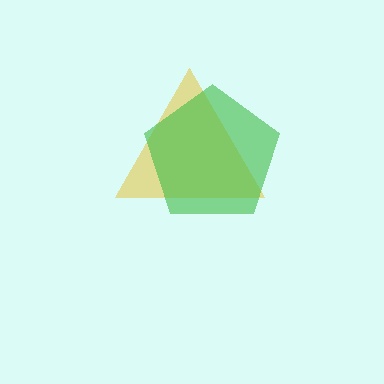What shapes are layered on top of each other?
The layered shapes are: a yellow triangle, a green pentagon.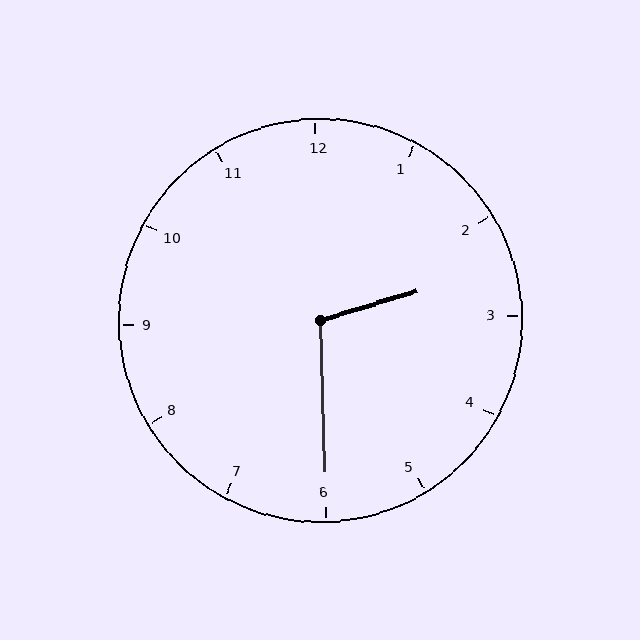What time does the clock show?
2:30.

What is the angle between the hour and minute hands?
Approximately 105 degrees.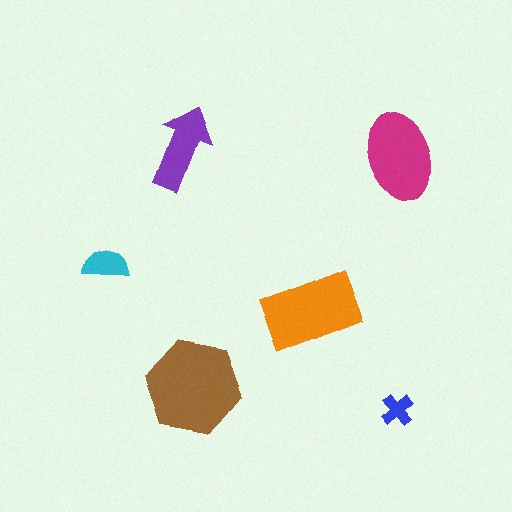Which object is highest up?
The purple arrow is topmost.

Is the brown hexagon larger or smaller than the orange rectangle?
Larger.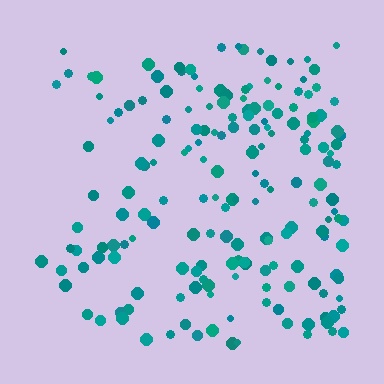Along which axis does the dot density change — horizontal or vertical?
Horizontal.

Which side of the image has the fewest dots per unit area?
The left.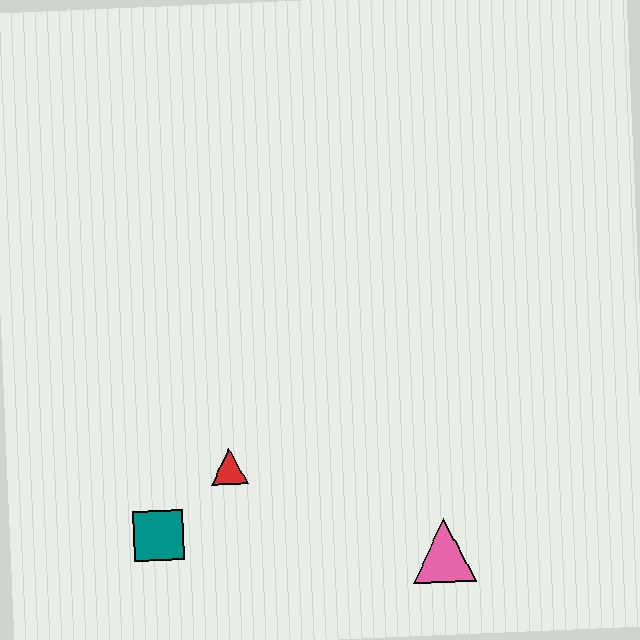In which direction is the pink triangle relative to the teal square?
The pink triangle is to the right of the teal square.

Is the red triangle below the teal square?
No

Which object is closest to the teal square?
The red triangle is closest to the teal square.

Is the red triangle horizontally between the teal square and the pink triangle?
Yes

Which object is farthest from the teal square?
The pink triangle is farthest from the teal square.